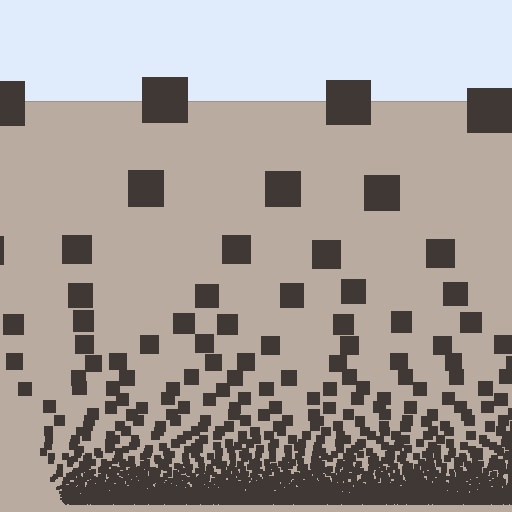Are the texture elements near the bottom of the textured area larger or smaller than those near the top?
Smaller. The gradient is inverted — elements near the bottom are smaller and denser.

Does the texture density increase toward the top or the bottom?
Density increases toward the bottom.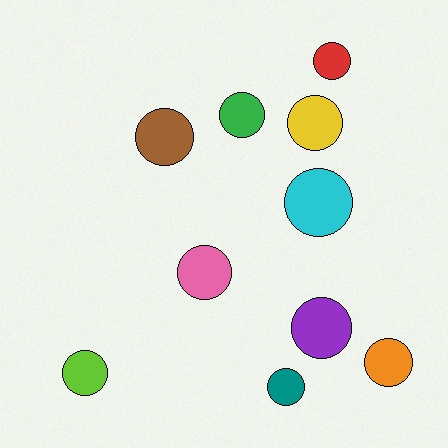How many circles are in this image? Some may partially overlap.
There are 10 circles.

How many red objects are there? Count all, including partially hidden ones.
There is 1 red object.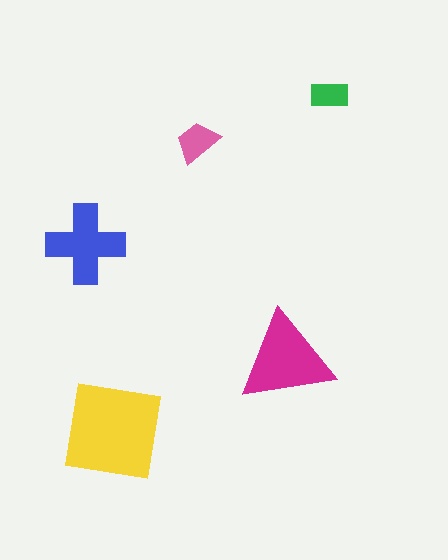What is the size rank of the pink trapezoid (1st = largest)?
4th.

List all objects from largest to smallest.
The yellow square, the magenta triangle, the blue cross, the pink trapezoid, the green rectangle.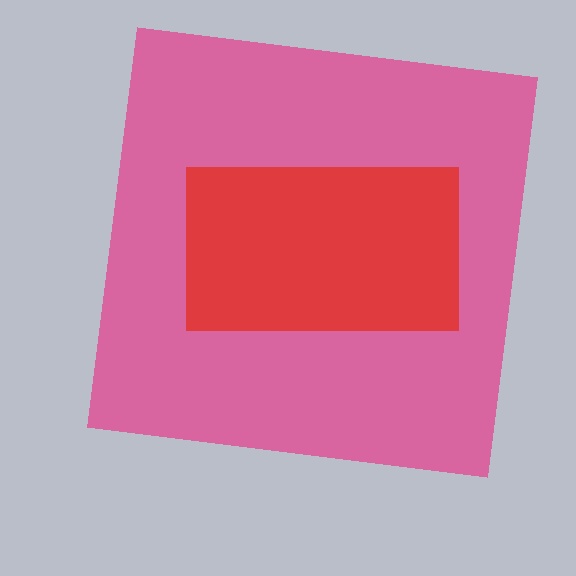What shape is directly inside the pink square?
The red rectangle.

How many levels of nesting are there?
2.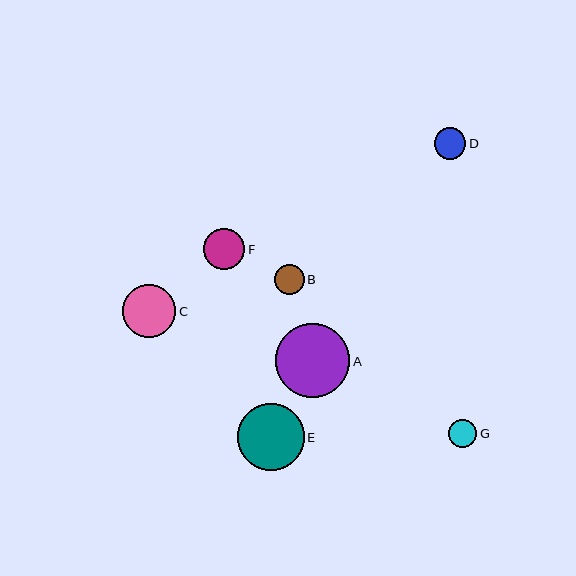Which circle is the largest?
Circle A is the largest with a size of approximately 74 pixels.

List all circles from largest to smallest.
From largest to smallest: A, E, C, F, D, B, G.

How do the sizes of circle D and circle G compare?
Circle D and circle G are approximately the same size.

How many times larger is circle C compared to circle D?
Circle C is approximately 1.7 times the size of circle D.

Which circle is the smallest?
Circle G is the smallest with a size of approximately 28 pixels.